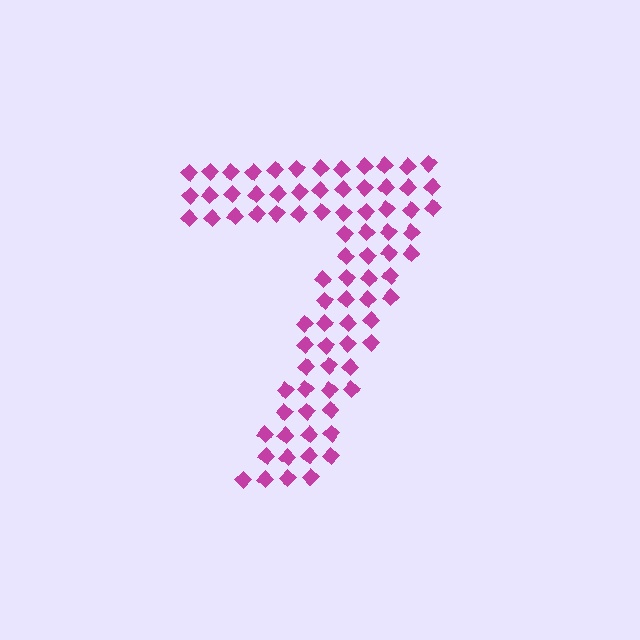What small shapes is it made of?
It is made of small diamonds.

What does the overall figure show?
The overall figure shows the digit 7.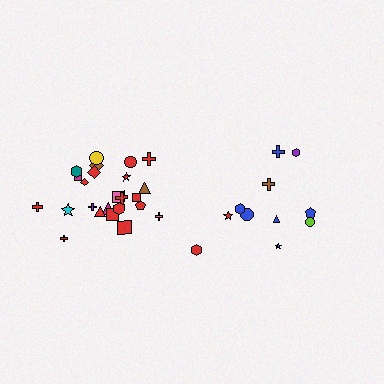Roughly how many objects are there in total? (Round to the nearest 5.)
Roughly 35 objects in total.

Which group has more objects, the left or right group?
The left group.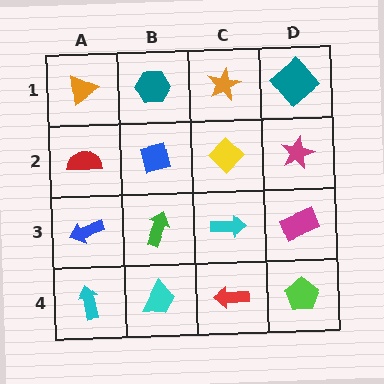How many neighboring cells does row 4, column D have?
2.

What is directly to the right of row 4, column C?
A lime pentagon.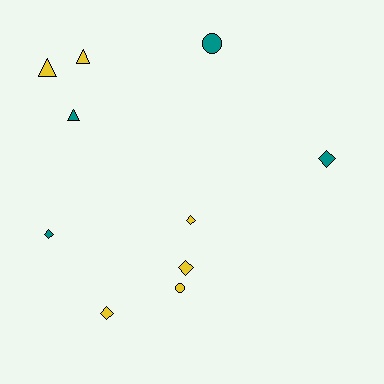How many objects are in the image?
There are 10 objects.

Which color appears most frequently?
Yellow, with 6 objects.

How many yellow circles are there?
There is 1 yellow circle.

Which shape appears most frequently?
Diamond, with 5 objects.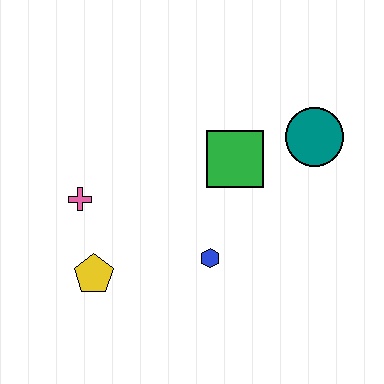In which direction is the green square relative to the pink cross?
The green square is to the right of the pink cross.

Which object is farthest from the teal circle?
The yellow pentagon is farthest from the teal circle.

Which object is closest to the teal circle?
The green square is closest to the teal circle.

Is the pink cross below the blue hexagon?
No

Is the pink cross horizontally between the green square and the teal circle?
No